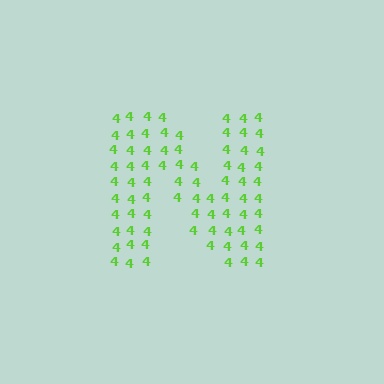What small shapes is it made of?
It is made of small digit 4's.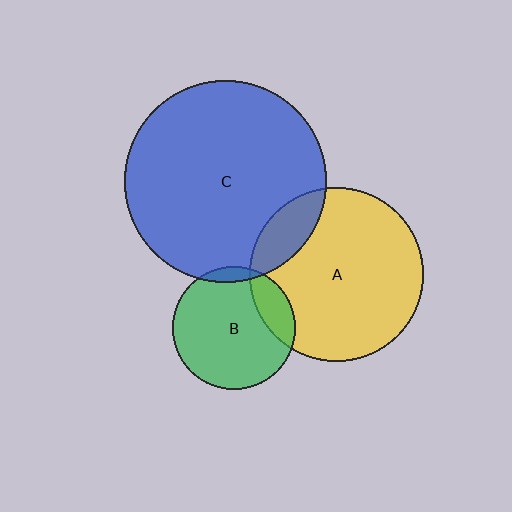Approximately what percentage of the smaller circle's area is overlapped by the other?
Approximately 15%.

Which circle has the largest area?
Circle C (blue).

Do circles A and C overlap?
Yes.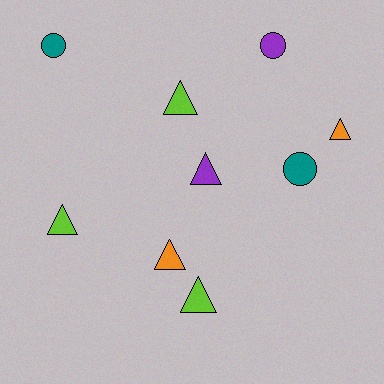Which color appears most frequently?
Lime, with 3 objects.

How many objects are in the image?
There are 9 objects.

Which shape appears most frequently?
Triangle, with 6 objects.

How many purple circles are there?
There is 1 purple circle.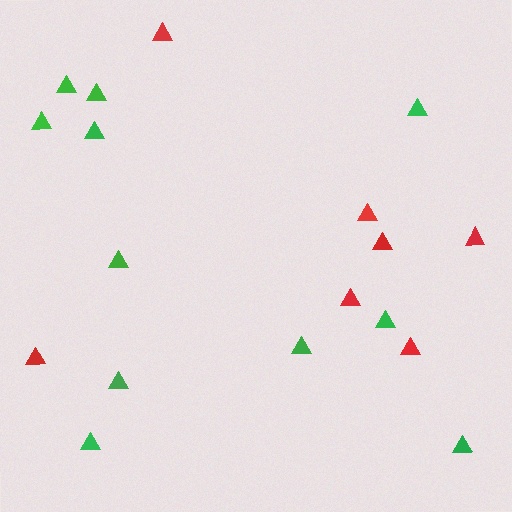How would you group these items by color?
There are 2 groups: one group of green triangles (11) and one group of red triangles (7).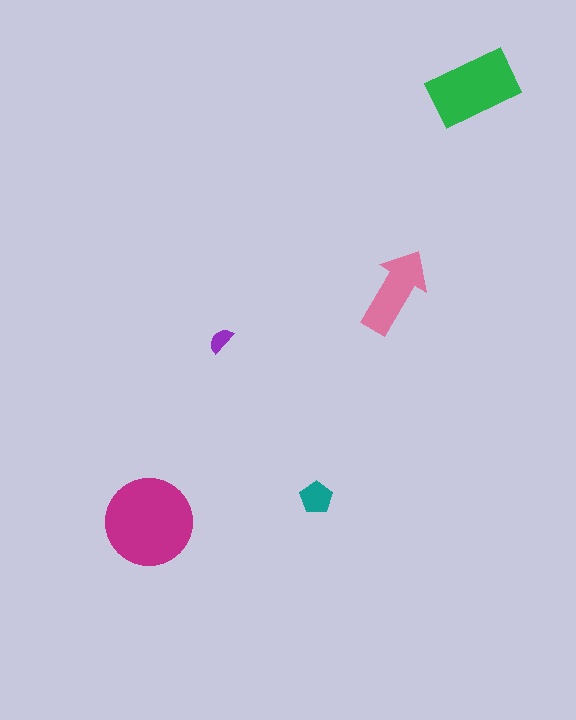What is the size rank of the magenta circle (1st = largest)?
1st.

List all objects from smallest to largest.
The purple semicircle, the teal pentagon, the pink arrow, the green rectangle, the magenta circle.